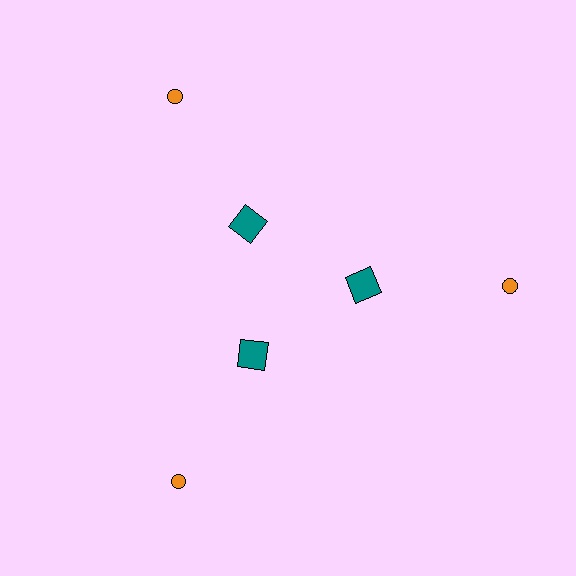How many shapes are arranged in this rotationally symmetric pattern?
There are 6 shapes, arranged in 3 groups of 2.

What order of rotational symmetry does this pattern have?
This pattern has 3-fold rotational symmetry.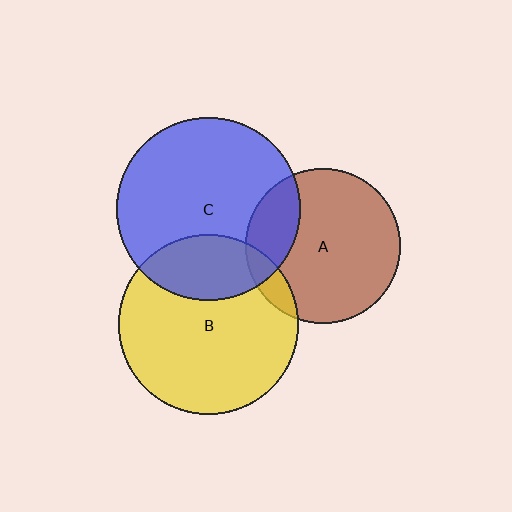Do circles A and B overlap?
Yes.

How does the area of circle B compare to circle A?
Approximately 1.4 times.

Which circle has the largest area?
Circle C (blue).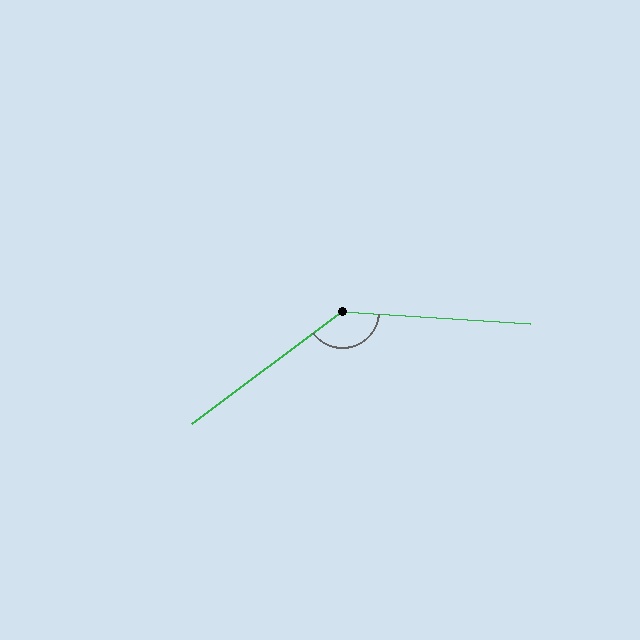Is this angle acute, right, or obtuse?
It is obtuse.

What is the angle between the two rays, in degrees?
Approximately 140 degrees.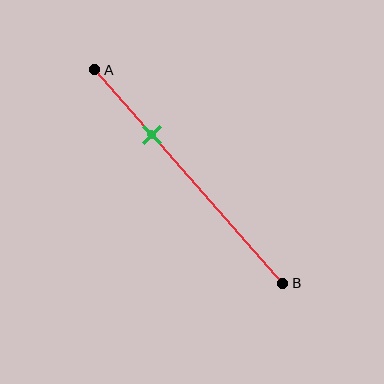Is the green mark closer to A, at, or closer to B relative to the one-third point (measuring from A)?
The green mark is approximately at the one-third point of segment AB.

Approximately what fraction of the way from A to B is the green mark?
The green mark is approximately 30% of the way from A to B.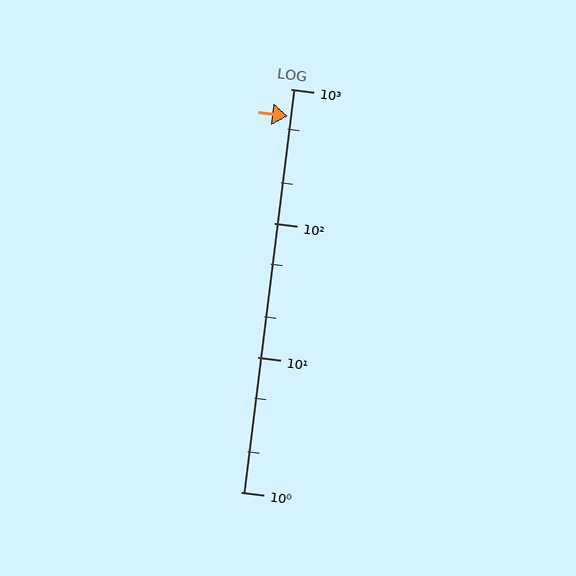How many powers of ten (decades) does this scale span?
The scale spans 3 decades, from 1 to 1000.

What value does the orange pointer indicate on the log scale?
The pointer indicates approximately 630.